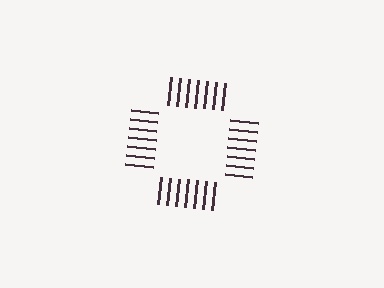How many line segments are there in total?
28 — 7 along each of the 4 edges.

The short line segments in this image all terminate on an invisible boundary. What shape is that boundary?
An illusory square — the line segments terminate on its edges but no continuous stroke is drawn.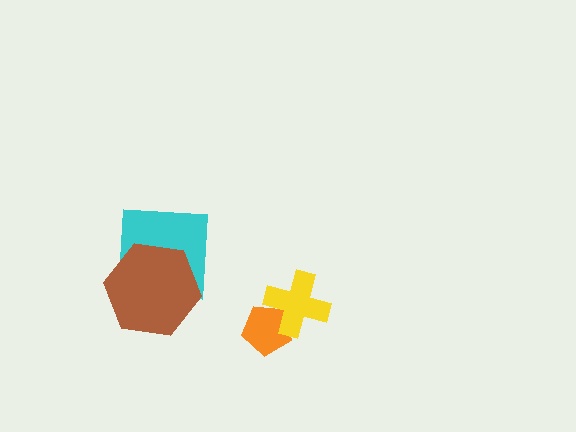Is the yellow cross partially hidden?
No, no other shape covers it.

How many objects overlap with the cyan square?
1 object overlaps with the cyan square.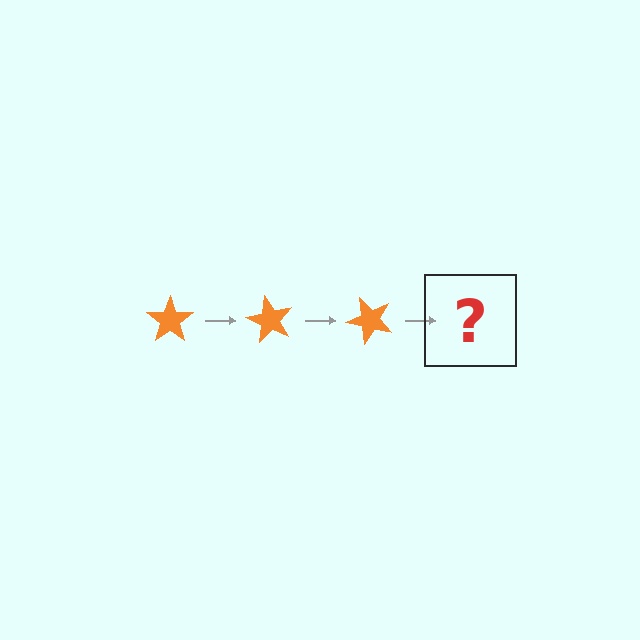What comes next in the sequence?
The next element should be an orange star rotated 180 degrees.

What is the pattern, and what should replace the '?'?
The pattern is that the star rotates 60 degrees each step. The '?' should be an orange star rotated 180 degrees.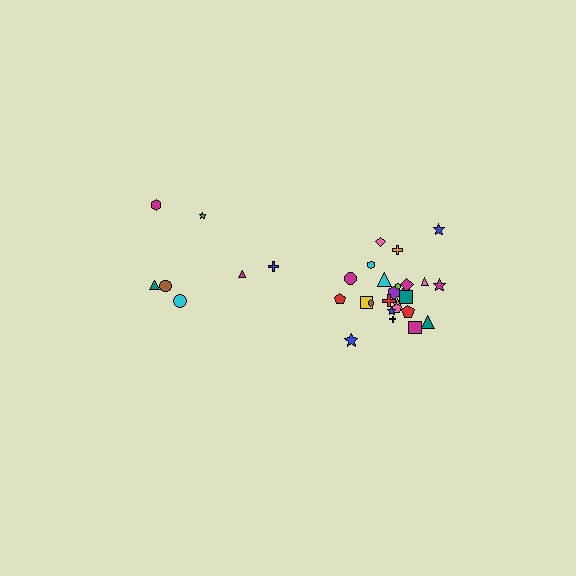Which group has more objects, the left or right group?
The right group.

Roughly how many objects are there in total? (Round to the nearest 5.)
Roughly 30 objects in total.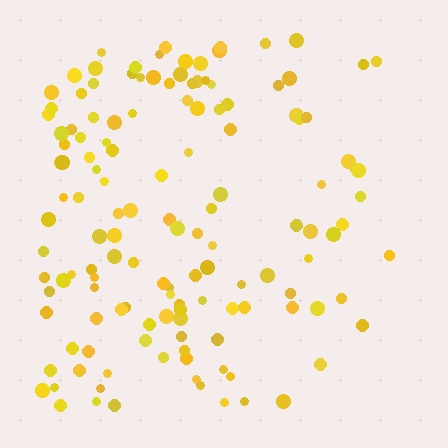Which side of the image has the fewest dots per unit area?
The right.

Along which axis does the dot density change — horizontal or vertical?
Horizontal.